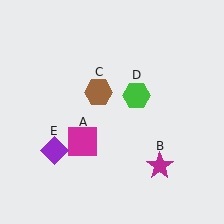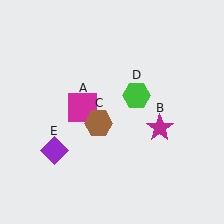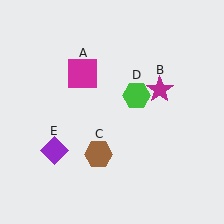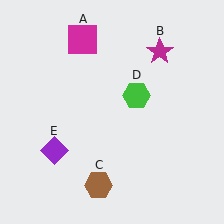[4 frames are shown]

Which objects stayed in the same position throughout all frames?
Green hexagon (object D) and purple diamond (object E) remained stationary.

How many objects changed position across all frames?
3 objects changed position: magenta square (object A), magenta star (object B), brown hexagon (object C).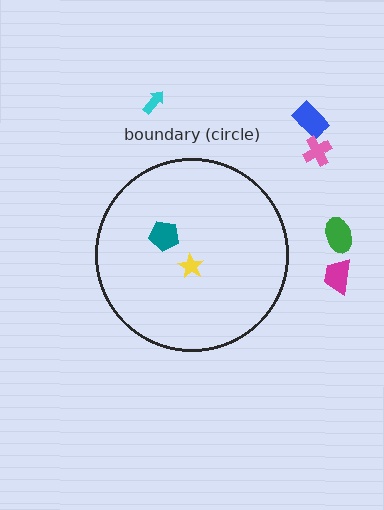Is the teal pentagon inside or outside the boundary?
Inside.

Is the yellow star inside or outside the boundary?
Inside.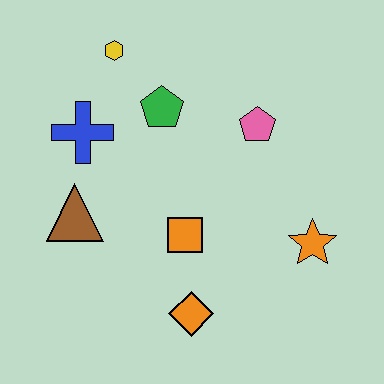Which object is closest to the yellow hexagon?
The green pentagon is closest to the yellow hexagon.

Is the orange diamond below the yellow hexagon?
Yes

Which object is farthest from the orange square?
The yellow hexagon is farthest from the orange square.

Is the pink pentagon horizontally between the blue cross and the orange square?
No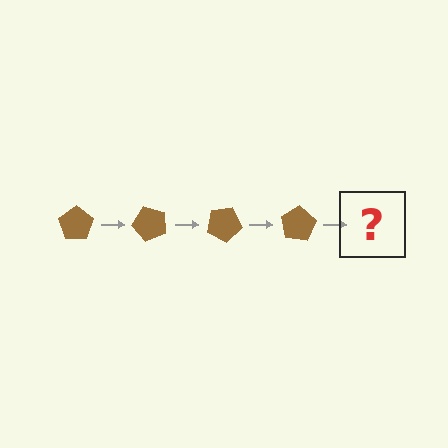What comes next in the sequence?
The next element should be a brown pentagon rotated 200 degrees.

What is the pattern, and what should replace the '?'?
The pattern is that the pentagon rotates 50 degrees each step. The '?' should be a brown pentagon rotated 200 degrees.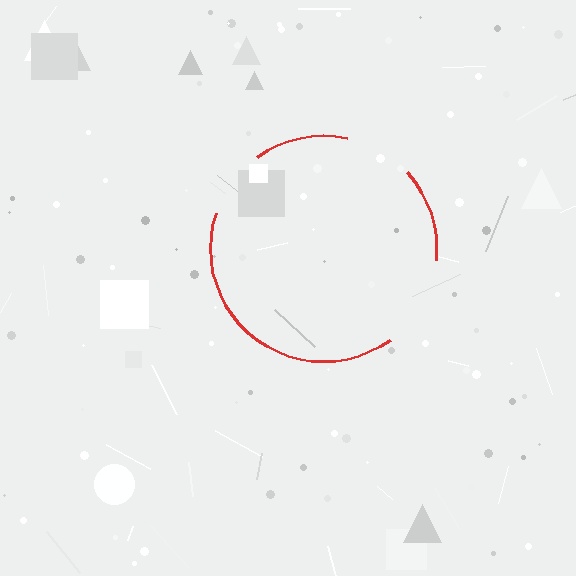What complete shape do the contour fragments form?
The contour fragments form a circle.